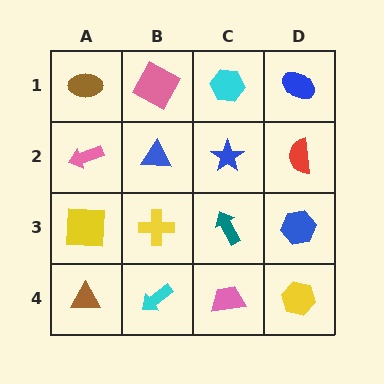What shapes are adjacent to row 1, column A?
A pink arrow (row 2, column A), a pink square (row 1, column B).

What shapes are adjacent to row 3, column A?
A pink arrow (row 2, column A), a brown triangle (row 4, column A), a yellow cross (row 3, column B).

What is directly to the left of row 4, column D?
A pink trapezoid.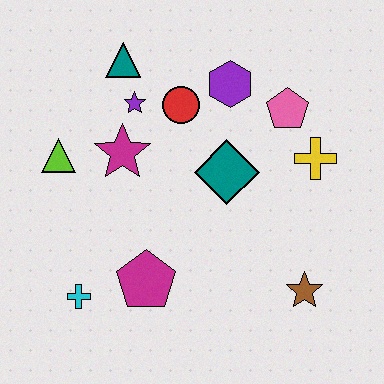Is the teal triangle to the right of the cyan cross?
Yes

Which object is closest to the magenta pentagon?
The cyan cross is closest to the magenta pentagon.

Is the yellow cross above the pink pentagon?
No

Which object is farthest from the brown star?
The teal triangle is farthest from the brown star.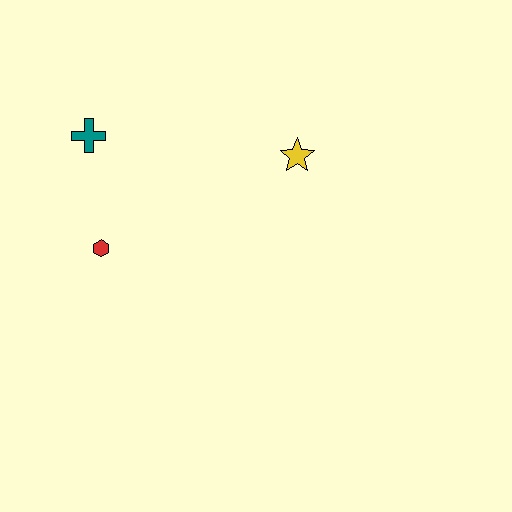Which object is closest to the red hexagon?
The teal cross is closest to the red hexagon.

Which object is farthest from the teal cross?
The yellow star is farthest from the teal cross.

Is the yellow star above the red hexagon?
Yes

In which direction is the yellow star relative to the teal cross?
The yellow star is to the right of the teal cross.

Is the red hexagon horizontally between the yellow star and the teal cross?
Yes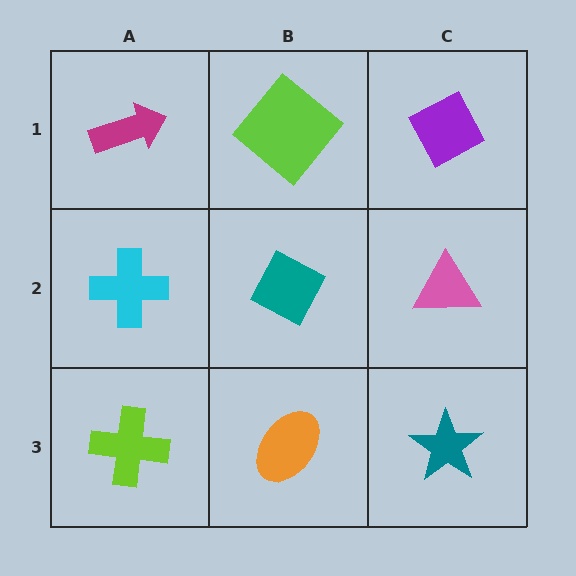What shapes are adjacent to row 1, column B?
A teal diamond (row 2, column B), a magenta arrow (row 1, column A), a purple diamond (row 1, column C).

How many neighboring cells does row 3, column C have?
2.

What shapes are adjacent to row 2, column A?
A magenta arrow (row 1, column A), a lime cross (row 3, column A), a teal diamond (row 2, column B).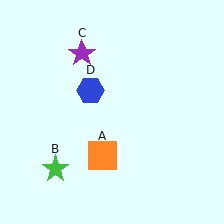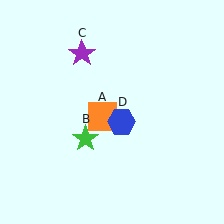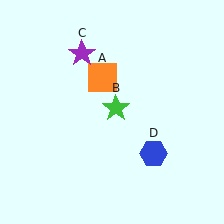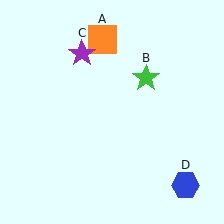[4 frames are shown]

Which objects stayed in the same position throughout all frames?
Purple star (object C) remained stationary.